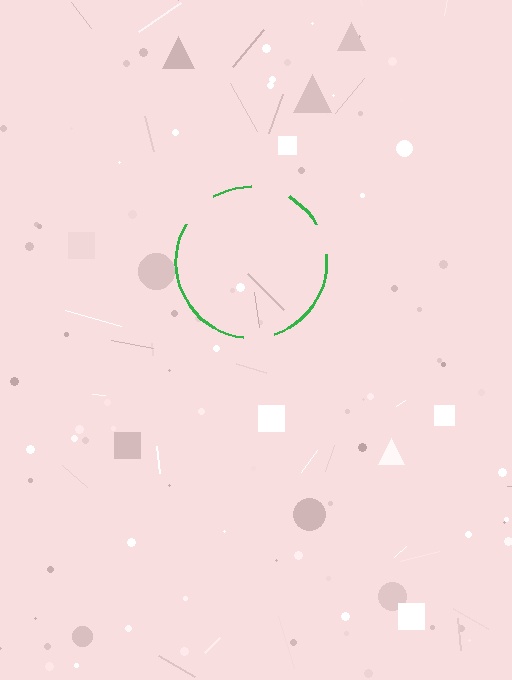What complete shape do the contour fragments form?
The contour fragments form a circle.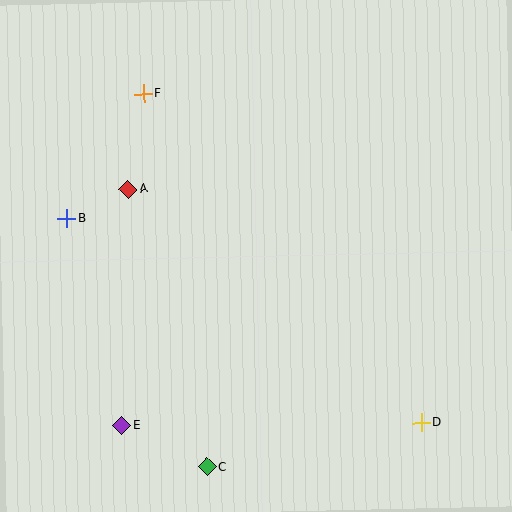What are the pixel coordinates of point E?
Point E is at (122, 425).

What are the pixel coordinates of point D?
Point D is at (421, 422).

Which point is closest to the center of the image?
Point A at (128, 189) is closest to the center.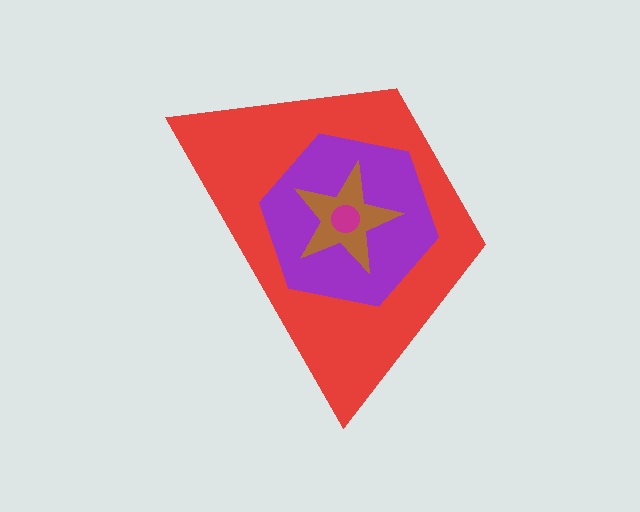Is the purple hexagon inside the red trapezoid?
Yes.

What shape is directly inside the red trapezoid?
The purple hexagon.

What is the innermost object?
The magenta circle.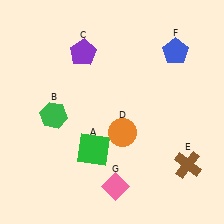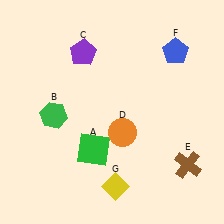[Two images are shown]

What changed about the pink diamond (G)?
In Image 1, G is pink. In Image 2, it changed to yellow.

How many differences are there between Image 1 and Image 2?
There is 1 difference between the two images.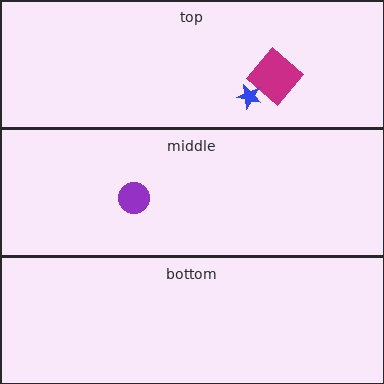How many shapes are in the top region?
2.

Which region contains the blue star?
The top region.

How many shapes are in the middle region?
1.